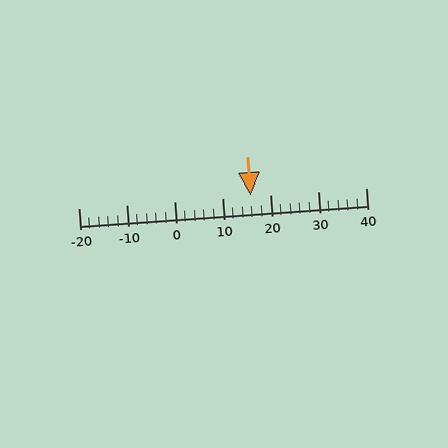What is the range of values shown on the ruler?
The ruler shows values from -20 to 40.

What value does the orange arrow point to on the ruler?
The orange arrow points to approximately 16.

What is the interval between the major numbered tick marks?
The major tick marks are spaced 10 units apart.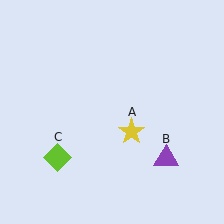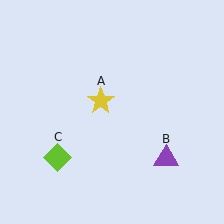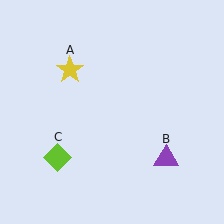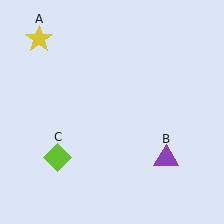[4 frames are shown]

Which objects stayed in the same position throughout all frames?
Purple triangle (object B) and lime diamond (object C) remained stationary.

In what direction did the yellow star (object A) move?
The yellow star (object A) moved up and to the left.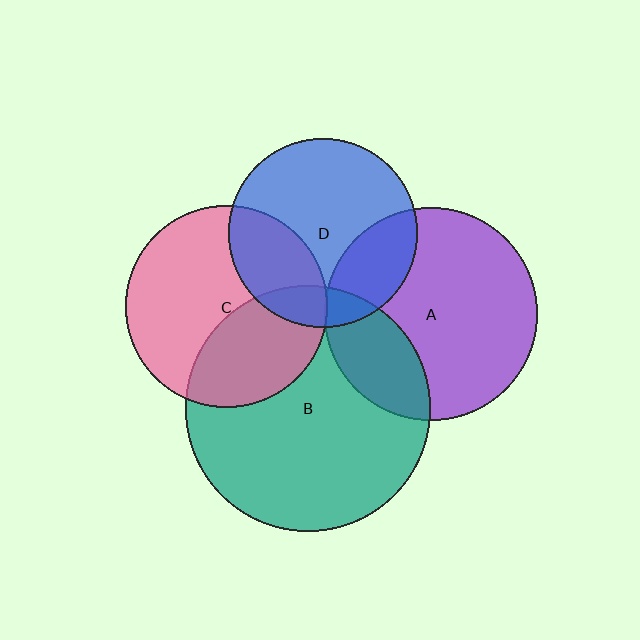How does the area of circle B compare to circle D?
Approximately 1.7 times.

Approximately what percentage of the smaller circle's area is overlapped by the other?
Approximately 5%.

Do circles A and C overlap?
Yes.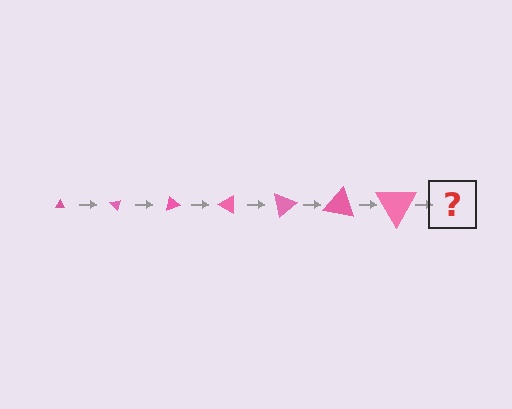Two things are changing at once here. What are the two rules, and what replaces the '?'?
The two rules are that the triangle grows larger each step and it rotates 50 degrees each step. The '?' should be a triangle, larger than the previous one and rotated 350 degrees from the start.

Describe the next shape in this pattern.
It should be a triangle, larger than the previous one and rotated 350 degrees from the start.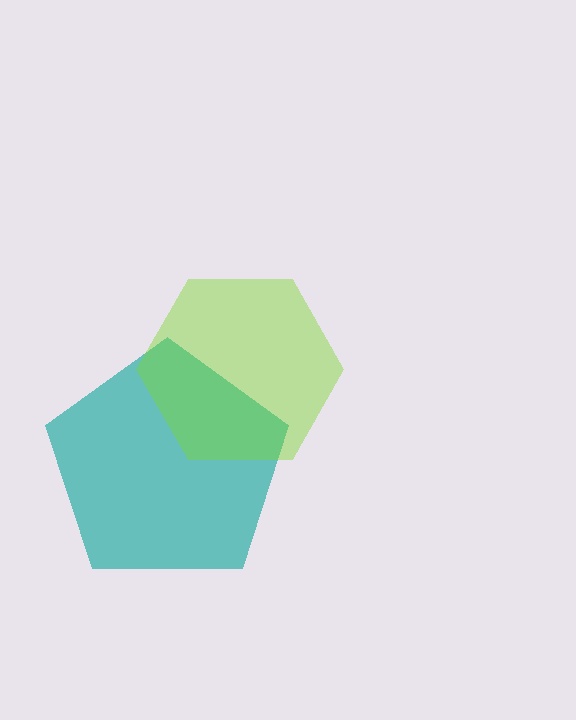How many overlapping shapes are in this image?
There are 2 overlapping shapes in the image.